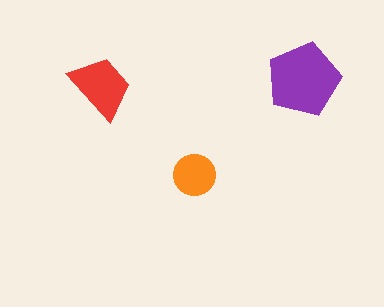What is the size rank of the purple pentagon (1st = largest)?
1st.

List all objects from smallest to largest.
The orange circle, the red trapezoid, the purple pentagon.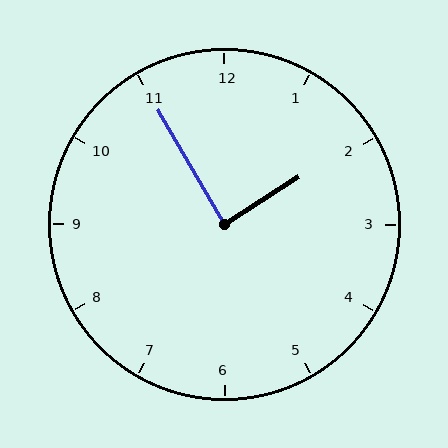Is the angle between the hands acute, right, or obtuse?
It is right.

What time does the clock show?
1:55.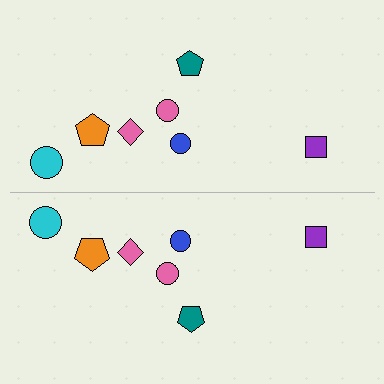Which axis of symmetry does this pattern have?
The pattern has a horizontal axis of symmetry running through the center of the image.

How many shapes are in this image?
There are 14 shapes in this image.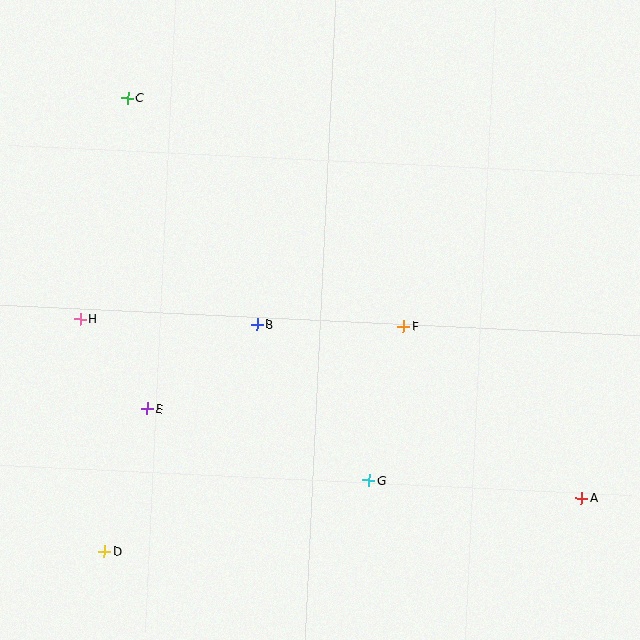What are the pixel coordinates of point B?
Point B is at (257, 324).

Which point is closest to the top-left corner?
Point C is closest to the top-left corner.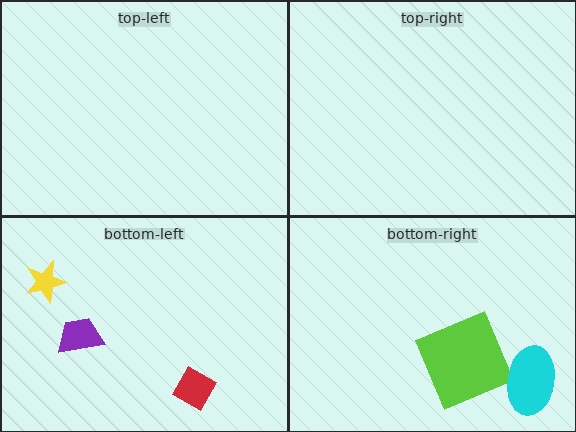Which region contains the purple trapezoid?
The bottom-left region.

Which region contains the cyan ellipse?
The bottom-right region.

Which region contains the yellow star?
The bottom-left region.